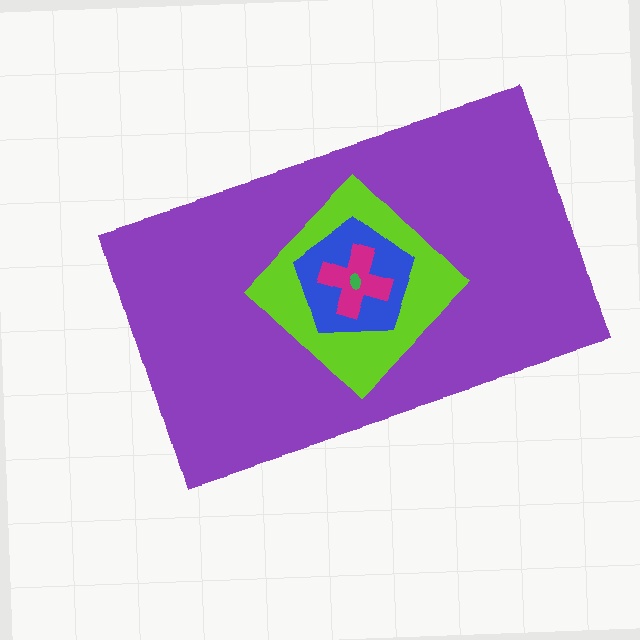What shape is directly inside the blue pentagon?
The magenta cross.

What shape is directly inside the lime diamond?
The blue pentagon.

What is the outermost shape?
The purple rectangle.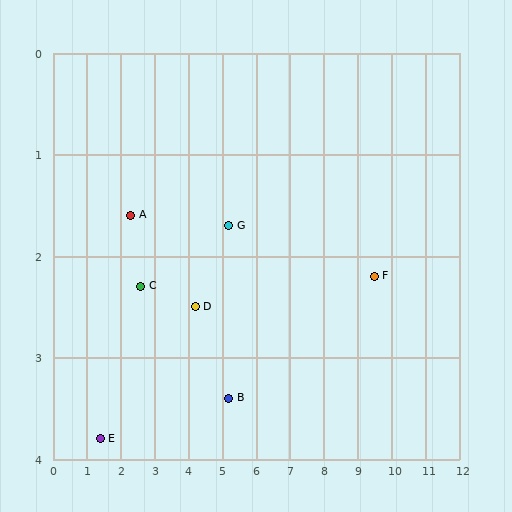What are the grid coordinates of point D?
Point D is at approximately (4.2, 2.5).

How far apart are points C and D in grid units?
Points C and D are about 1.6 grid units apart.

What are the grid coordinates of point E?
Point E is at approximately (1.4, 3.8).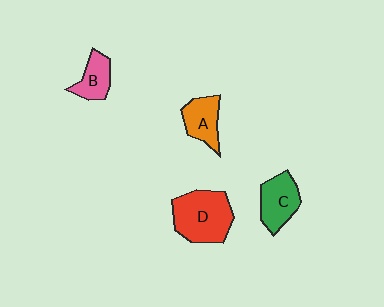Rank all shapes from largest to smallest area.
From largest to smallest: D (red), C (green), A (orange), B (pink).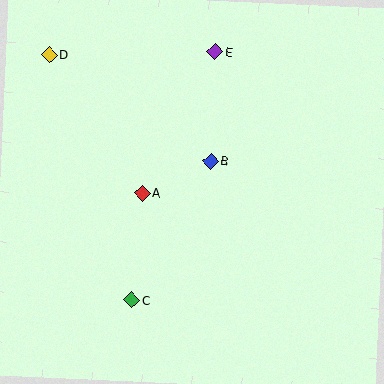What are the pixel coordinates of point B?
Point B is at (211, 161).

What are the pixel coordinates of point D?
Point D is at (49, 55).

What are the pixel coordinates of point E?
Point E is at (215, 52).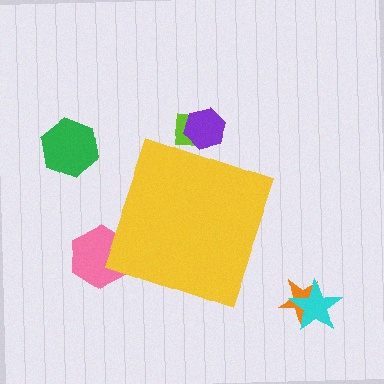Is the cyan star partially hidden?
No, the cyan star is fully visible.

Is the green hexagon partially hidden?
No, the green hexagon is fully visible.